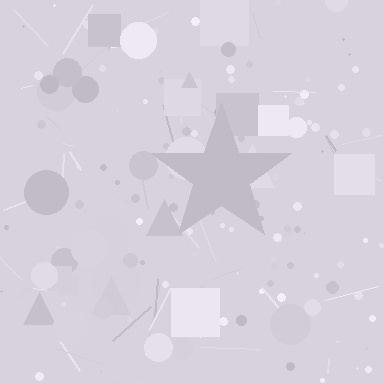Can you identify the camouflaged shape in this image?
The camouflaged shape is a star.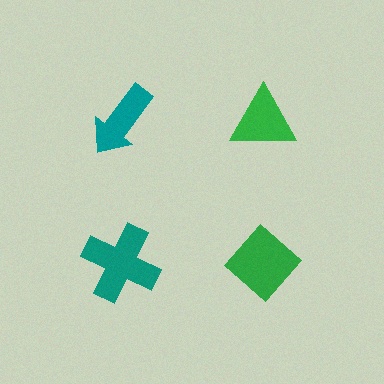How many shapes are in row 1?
2 shapes.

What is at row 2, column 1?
A teal cross.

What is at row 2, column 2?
A green diamond.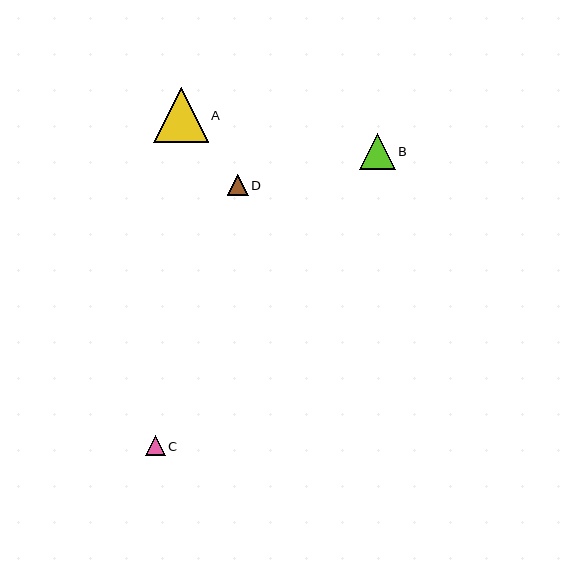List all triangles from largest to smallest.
From largest to smallest: A, B, D, C.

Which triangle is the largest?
Triangle A is the largest with a size of approximately 54 pixels.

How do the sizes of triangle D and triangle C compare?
Triangle D and triangle C are approximately the same size.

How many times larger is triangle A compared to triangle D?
Triangle A is approximately 2.6 times the size of triangle D.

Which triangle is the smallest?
Triangle C is the smallest with a size of approximately 20 pixels.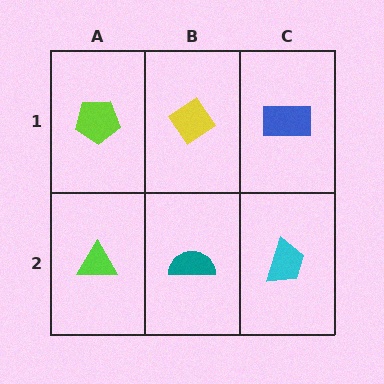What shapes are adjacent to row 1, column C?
A cyan trapezoid (row 2, column C), a yellow diamond (row 1, column B).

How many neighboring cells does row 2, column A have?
2.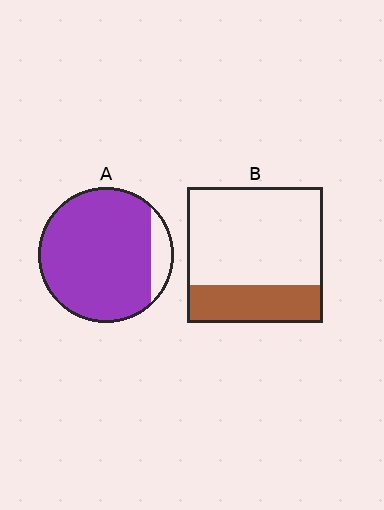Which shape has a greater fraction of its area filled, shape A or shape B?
Shape A.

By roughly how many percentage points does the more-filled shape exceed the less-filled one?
By roughly 60 percentage points (A over B).